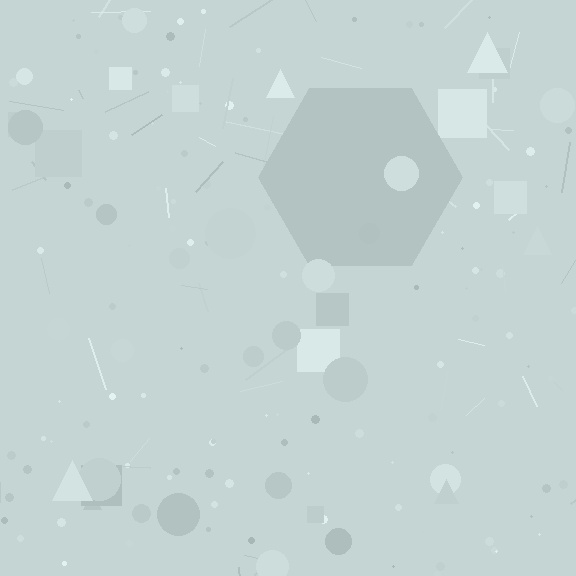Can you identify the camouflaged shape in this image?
The camouflaged shape is a hexagon.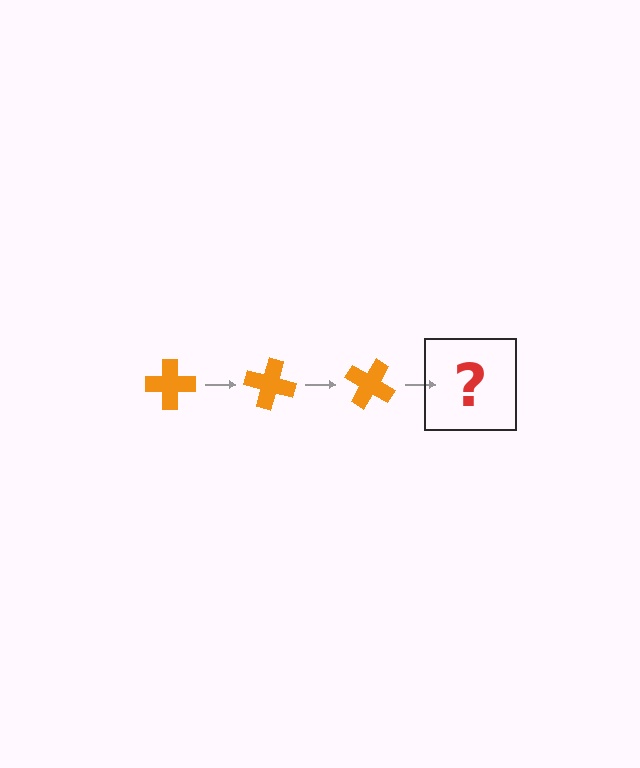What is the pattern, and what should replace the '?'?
The pattern is that the cross rotates 15 degrees each step. The '?' should be an orange cross rotated 45 degrees.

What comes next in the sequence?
The next element should be an orange cross rotated 45 degrees.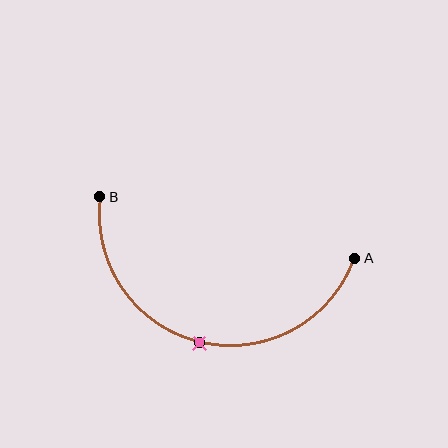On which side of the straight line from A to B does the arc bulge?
The arc bulges below the straight line connecting A and B.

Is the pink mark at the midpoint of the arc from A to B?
Yes. The pink mark lies on the arc at equal arc-length from both A and B — it is the arc midpoint.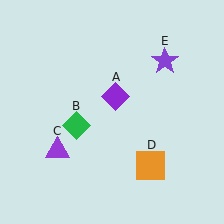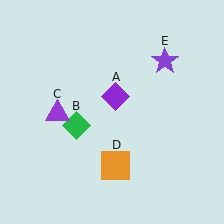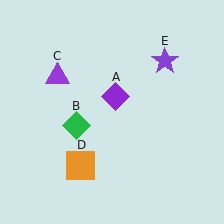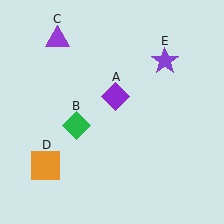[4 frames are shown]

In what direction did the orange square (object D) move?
The orange square (object D) moved left.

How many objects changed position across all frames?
2 objects changed position: purple triangle (object C), orange square (object D).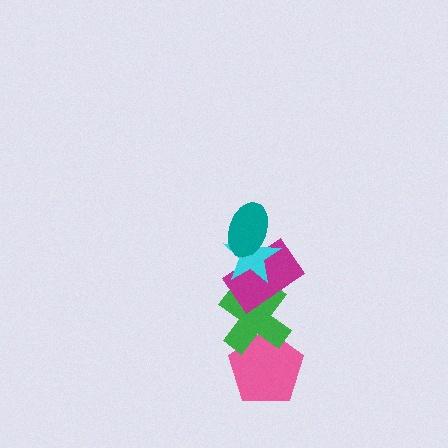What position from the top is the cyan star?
The cyan star is 2nd from the top.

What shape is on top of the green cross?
The magenta rectangle is on top of the green cross.